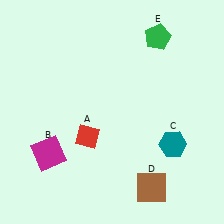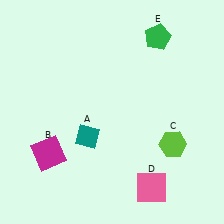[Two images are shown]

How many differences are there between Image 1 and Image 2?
There are 3 differences between the two images.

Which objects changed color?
A changed from red to teal. C changed from teal to lime. D changed from brown to pink.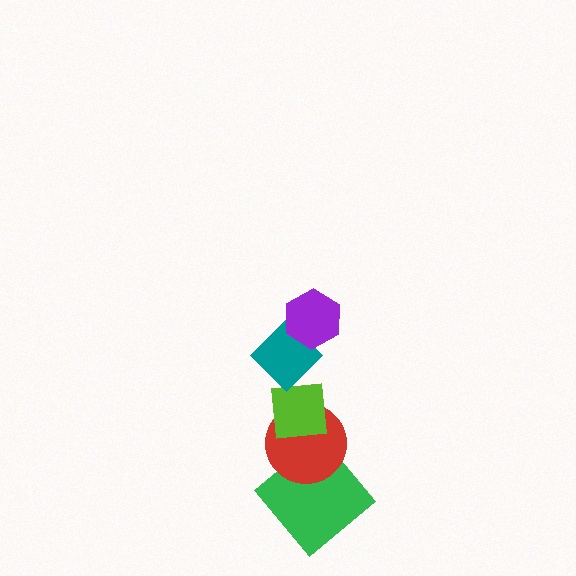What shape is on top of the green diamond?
The red circle is on top of the green diamond.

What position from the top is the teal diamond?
The teal diamond is 2nd from the top.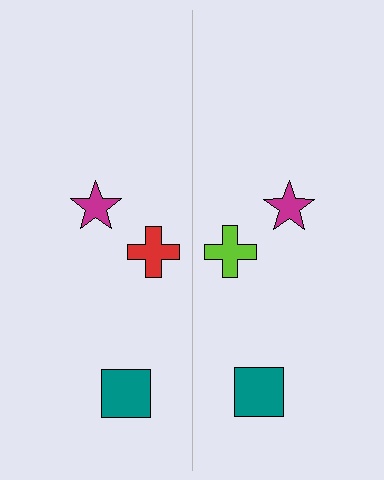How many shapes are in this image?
There are 6 shapes in this image.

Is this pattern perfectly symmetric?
No, the pattern is not perfectly symmetric. The lime cross on the right side breaks the symmetry — its mirror counterpart is red.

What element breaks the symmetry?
The lime cross on the right side breaks the symmetry — its mirror counterpart is red.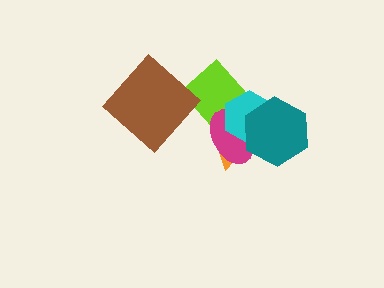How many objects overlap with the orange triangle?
4 objects overlap with the orange triangle.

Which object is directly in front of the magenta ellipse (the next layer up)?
The cyan hexagon is directly in front of the magenta ellipse.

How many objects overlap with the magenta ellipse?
4 objects overlap with the magenta ellipse.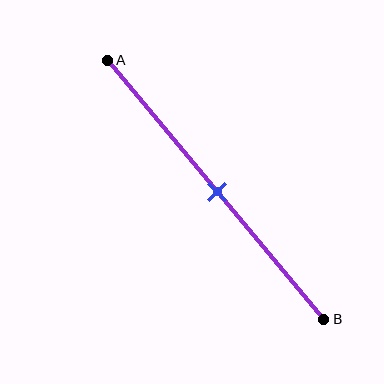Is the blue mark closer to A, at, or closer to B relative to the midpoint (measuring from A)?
The blue mark is approximately at the midpoint of segment AB.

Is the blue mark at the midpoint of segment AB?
Yes, the mark is approximately at the midpoint.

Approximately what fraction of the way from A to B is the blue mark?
The blue mark is approximately 50% of the way from A to B.